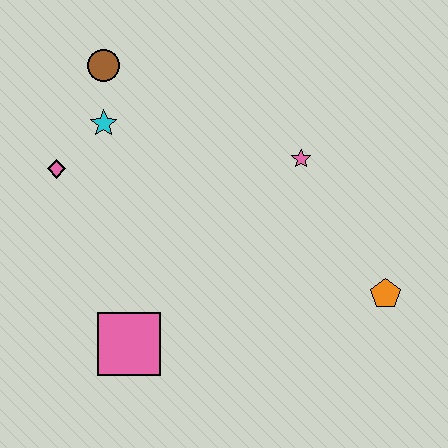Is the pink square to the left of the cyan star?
No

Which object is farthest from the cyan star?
The orange pentagon is farthest from the cyan star.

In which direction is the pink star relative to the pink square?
The pink star is above the pink square.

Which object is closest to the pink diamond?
The cyan star is closest to the pink diamond.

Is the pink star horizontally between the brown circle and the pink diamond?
No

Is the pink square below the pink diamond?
Yes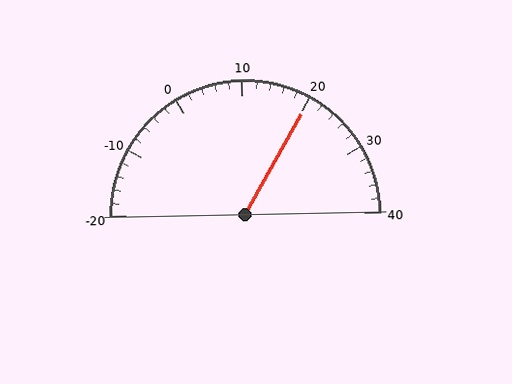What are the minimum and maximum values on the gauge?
The gauge ranges from -20 to 40.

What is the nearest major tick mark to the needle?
The nearest major tick mark is 20.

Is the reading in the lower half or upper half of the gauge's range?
The reading is in the upper half of the range (-20 to 40).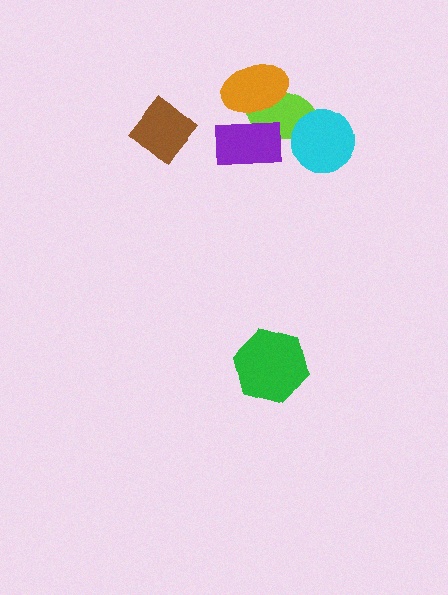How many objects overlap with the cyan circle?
1 object overlaps with the cyan circle.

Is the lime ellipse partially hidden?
Yes, it is partially covered by another shape.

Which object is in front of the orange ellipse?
The purple rectangle is in front of the orange ellipse.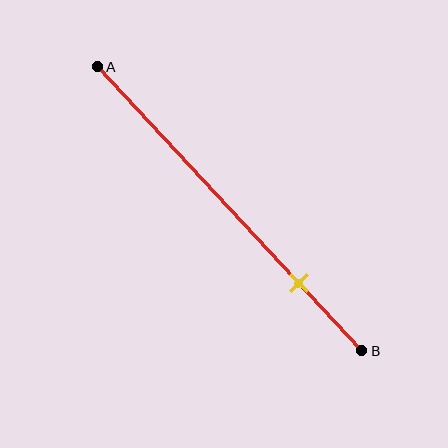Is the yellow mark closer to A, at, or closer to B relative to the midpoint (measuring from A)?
The yellow mark is closer to point B than the midpoint of segment AB.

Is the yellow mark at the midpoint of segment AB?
No, the mark is at about 75% from A, not at the 50% midpoint.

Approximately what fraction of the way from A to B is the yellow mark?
The yellow mark is approximately 75% of the way from A to B.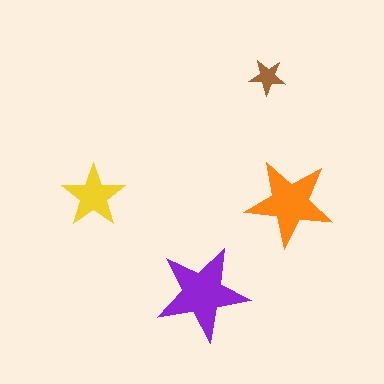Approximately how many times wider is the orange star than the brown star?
About 2.5 times wider.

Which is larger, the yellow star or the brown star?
The yellow one.